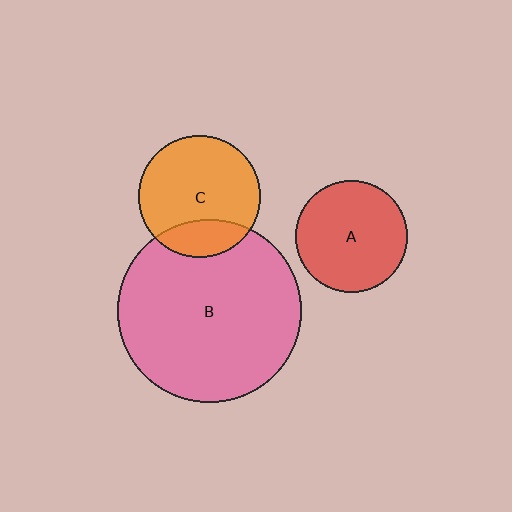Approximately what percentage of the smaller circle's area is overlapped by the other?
Approximately 20%.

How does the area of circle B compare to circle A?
Approximately 2.7 times.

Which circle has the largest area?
Circle B (pink).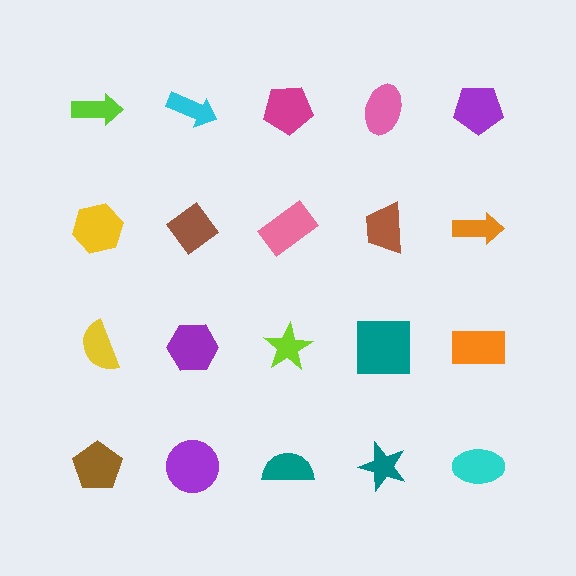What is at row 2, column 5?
An orange arrow.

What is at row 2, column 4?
A brown trapezoid.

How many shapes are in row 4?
5 shapes.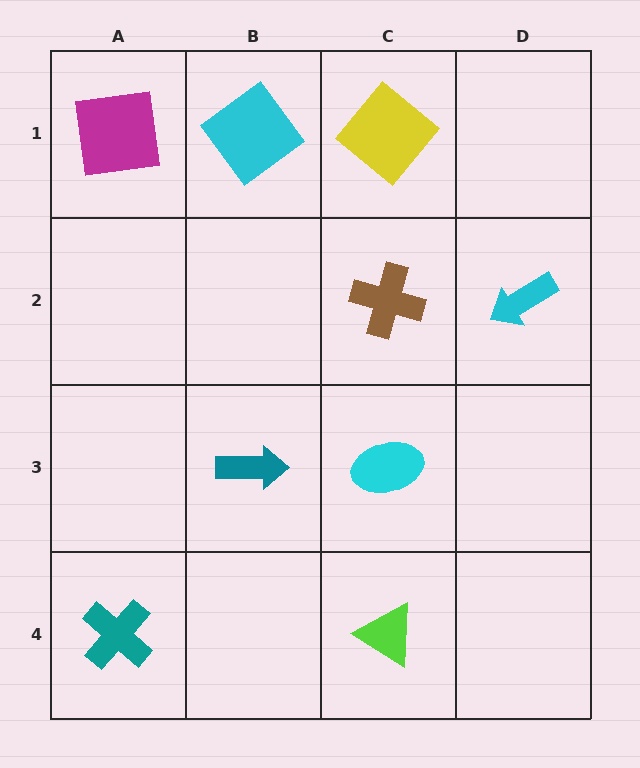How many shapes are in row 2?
2 shapes.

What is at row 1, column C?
A yellow diamond.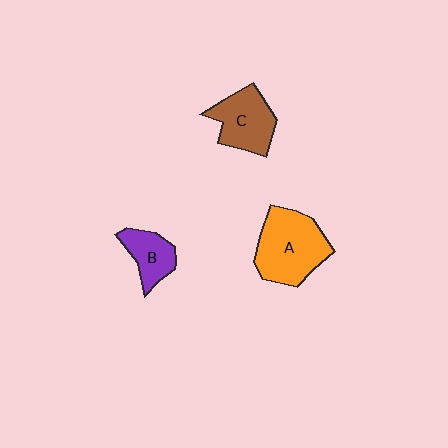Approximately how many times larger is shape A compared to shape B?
Approximately 2.0 times.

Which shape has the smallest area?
Shape B (purple).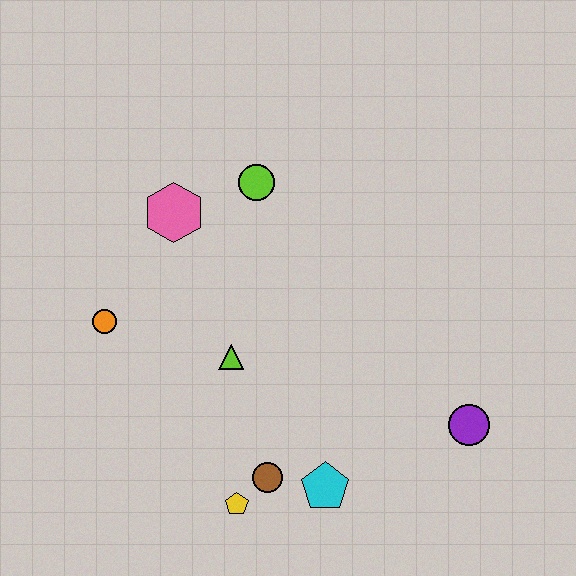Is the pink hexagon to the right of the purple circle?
No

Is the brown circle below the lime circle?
Yes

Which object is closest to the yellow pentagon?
The brown circle is closest to the yellow pentagon.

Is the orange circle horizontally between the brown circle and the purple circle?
No